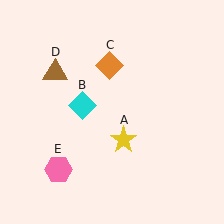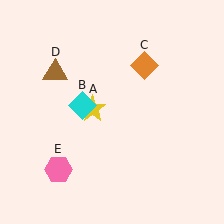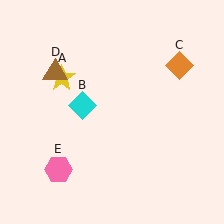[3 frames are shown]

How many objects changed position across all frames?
2 objects changed position: yellow star (object A), orange diamond (object C).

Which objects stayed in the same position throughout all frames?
Cyan diamond (object B) and brown triangle (object D) and pink hexagon (object E) remained stationary.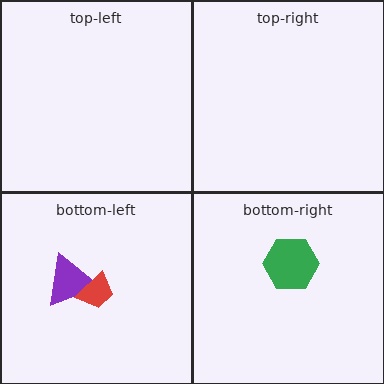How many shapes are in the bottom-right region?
1.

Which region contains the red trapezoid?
The bottom-left region.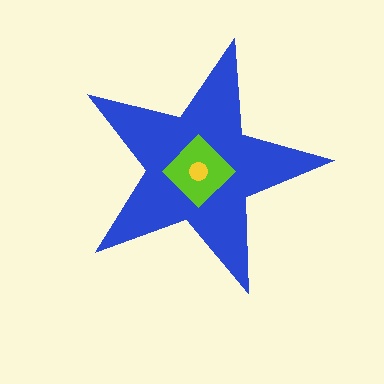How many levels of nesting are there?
3.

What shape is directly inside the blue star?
The lime diamond.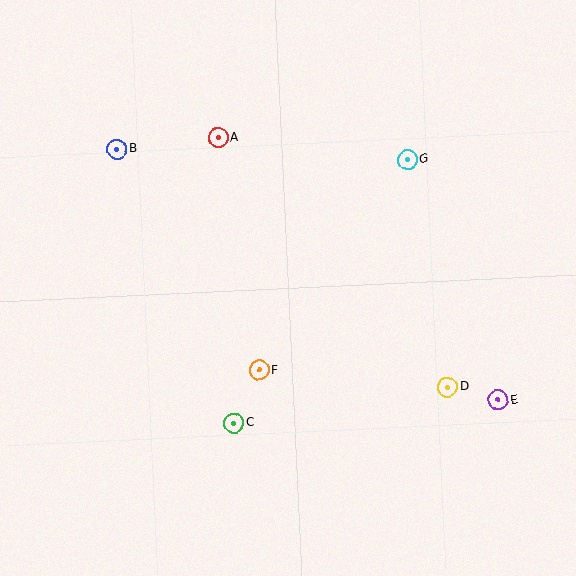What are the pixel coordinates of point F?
Point F is at (259, 370).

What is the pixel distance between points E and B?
The distance between E and B is 456 pixels.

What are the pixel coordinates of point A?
Point A is at (218, 138).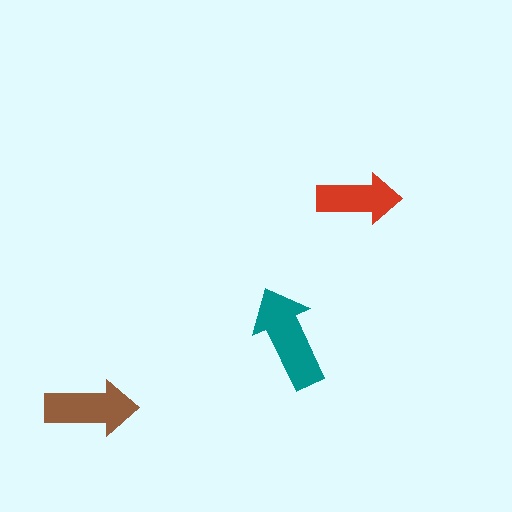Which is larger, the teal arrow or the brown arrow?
The teal one.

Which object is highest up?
The red arrow is topmost.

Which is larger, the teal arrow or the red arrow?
The teal one.